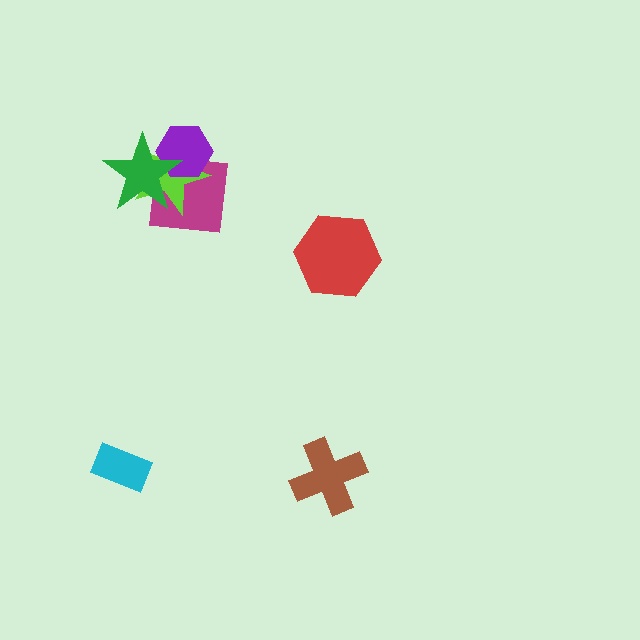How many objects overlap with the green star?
3 objects overlap with the green star.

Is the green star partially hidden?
No, no other shape covers it.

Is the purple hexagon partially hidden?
Yes, it is partially covered by another shape.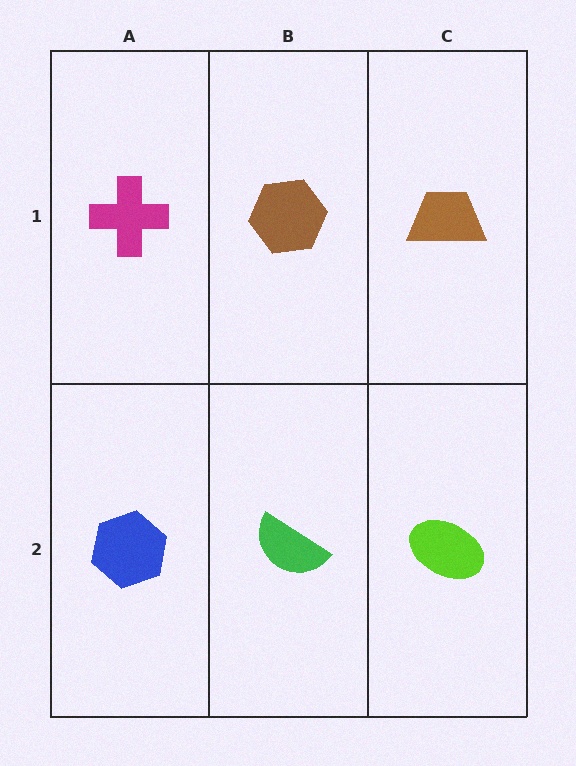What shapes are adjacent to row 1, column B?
A green semicircle (row 2, column B), a magenta cross (row 1, column A), a brown trapezoid (row 1, column C).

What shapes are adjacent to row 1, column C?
A lime ellipse (row 2, column C), a brown hexagon (row 1, column B).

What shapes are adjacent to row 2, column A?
A magenta cross (row 1, column A), a green semicircle (row 2, column B).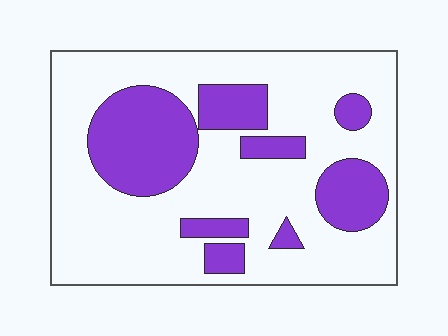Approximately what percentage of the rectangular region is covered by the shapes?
Approximately 30%.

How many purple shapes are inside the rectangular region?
8.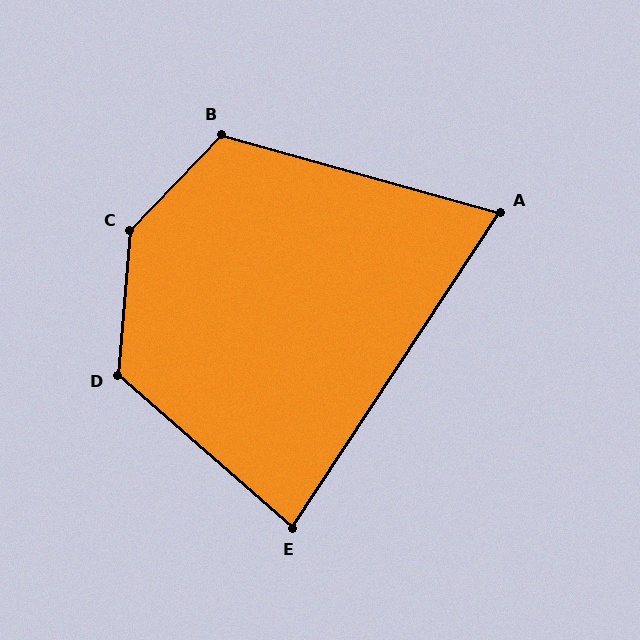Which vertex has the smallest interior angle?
A, at approximately 72 degrees.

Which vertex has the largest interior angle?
C, at approximately 141 degrees.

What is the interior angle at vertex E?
Approximately 82 degrees (acute).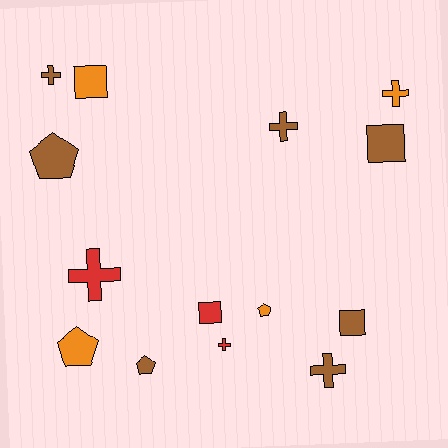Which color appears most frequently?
Brown, with 7 objects.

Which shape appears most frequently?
Cross, with 6 objects.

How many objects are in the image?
There are 14 objects.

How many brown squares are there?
There are 2 brown squares.